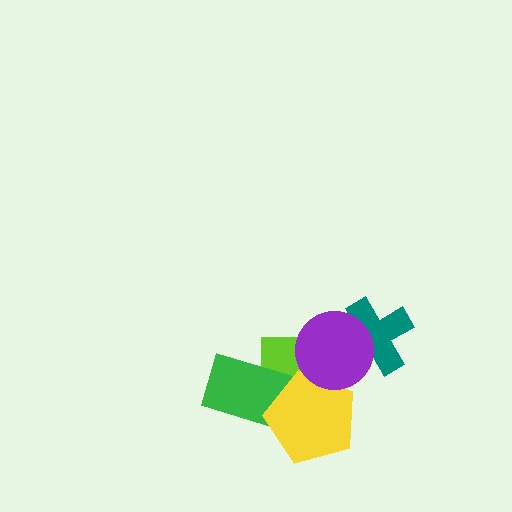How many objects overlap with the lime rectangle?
3 objects overlap with the lime rectangle.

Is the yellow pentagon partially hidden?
Yes, it is partially covered by another shape.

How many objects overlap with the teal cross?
1 object overlaps with the teal cross.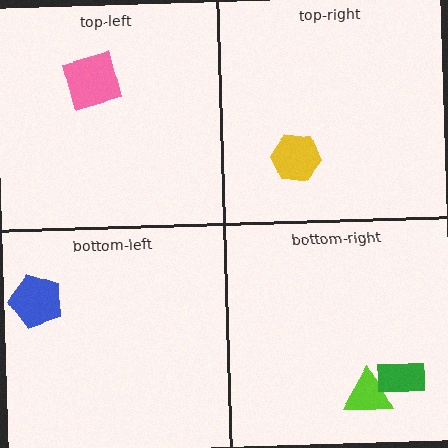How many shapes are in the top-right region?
1.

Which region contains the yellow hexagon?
The top-right region.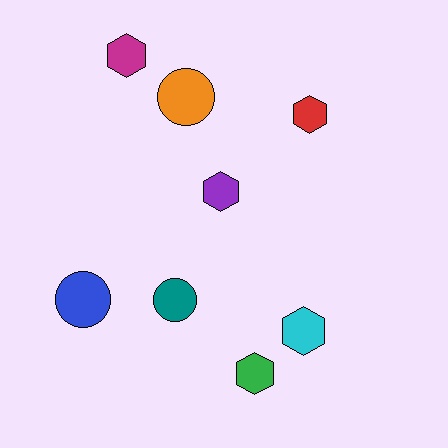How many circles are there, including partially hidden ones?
There are 3 circles.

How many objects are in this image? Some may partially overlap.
There are 8 objects.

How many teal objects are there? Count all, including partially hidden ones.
There is 1 teal object.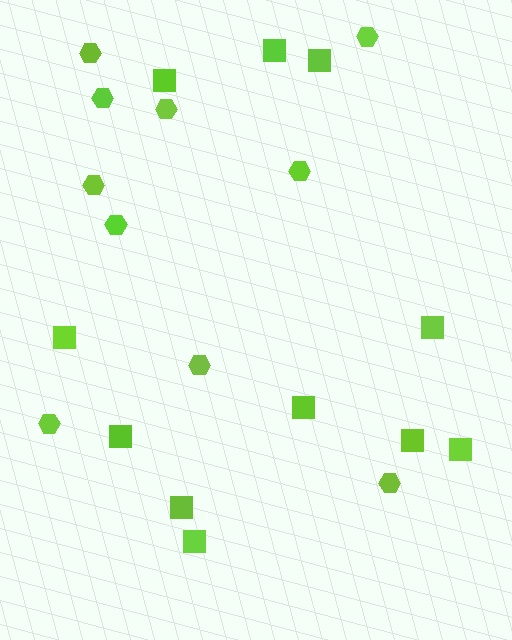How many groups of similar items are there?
There are 2 groups: one group of hexagons (10) and one group of squares (11).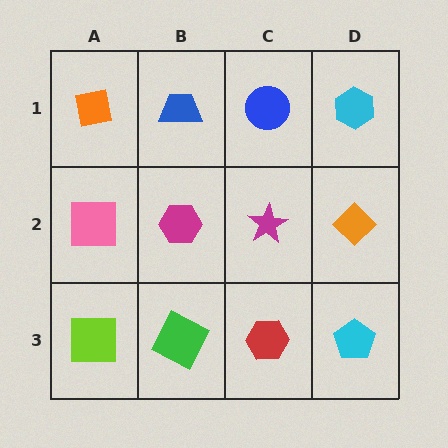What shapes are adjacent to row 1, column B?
A magenta hexagon (row 2, column B), an orange square (row 1, column A), a blue circle (row 1, column C).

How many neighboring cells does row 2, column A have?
3.